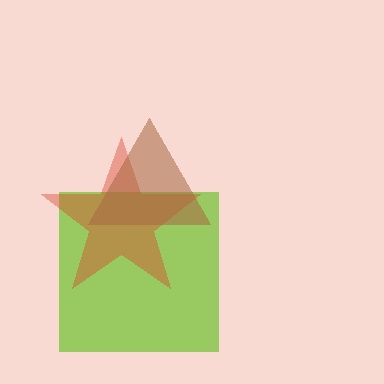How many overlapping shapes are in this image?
There are 3 overlapping shapes in the image.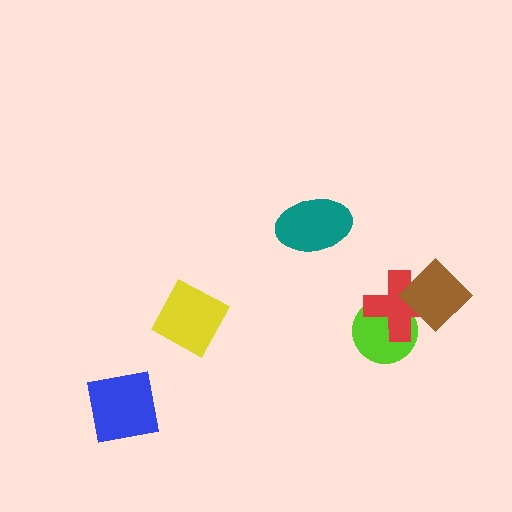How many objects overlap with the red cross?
2 objects overlap with the red cross.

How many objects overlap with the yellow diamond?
0 objects overlap with the yellow diamond.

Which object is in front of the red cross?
The brown diamond is in front of the red cross.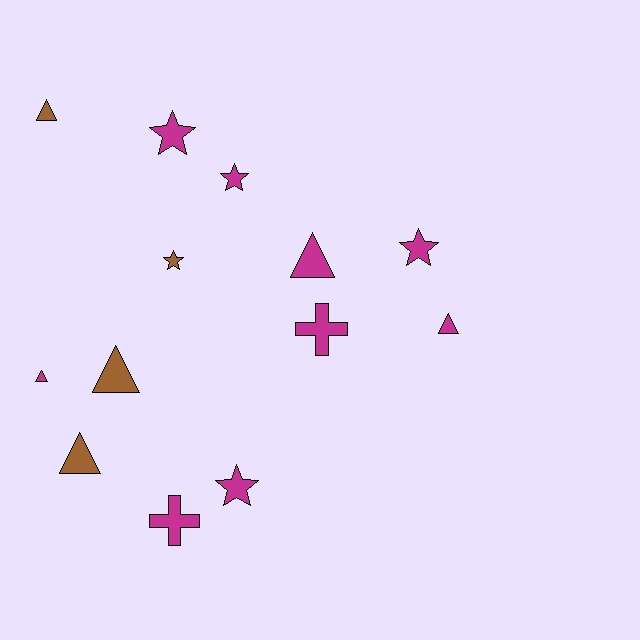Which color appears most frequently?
Magenta, with 9 objects.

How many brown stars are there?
There is 1 brown star.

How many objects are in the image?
There are 13 objects.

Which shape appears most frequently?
Triangle, with 6 objects.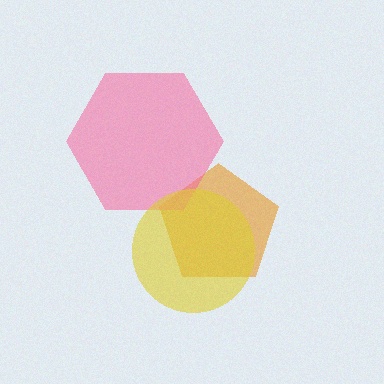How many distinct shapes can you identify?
There are 3 distinct shapes: an orange pentagon, a pink hexagon, a yellow circle.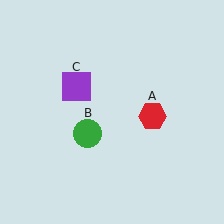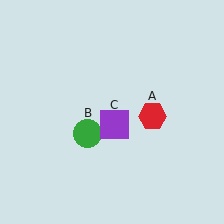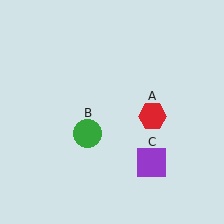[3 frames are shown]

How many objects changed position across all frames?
1 object changed position: purple square (object C).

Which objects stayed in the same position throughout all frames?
Red hexagon (object A) and green circle (object B) remained stationary.